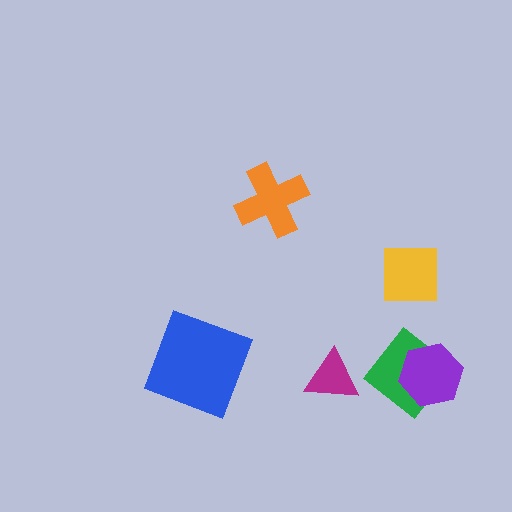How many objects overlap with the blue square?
0 objects overlap with the blue square.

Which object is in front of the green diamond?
The purple hexagon is in front of the green diamond.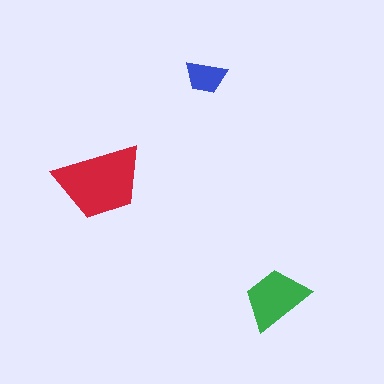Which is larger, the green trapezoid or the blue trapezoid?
The green one.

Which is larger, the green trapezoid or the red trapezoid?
The red one.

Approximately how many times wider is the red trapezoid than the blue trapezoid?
About 2 times wider.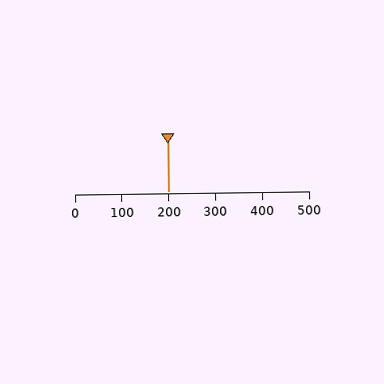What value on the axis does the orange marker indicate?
The marker indicates approximately 200.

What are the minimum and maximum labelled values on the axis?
The axis runs from 0 to 500.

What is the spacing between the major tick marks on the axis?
The major ticks are spaced 100 apart.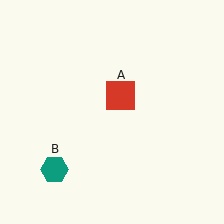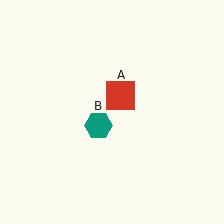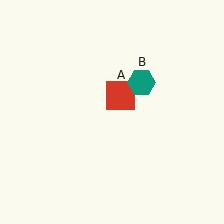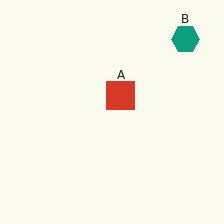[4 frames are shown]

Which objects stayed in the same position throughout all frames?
Red square (object A) remained stationary.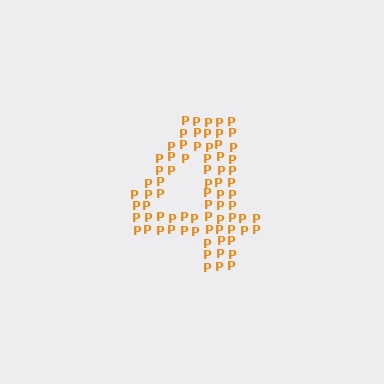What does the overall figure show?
The overall figure shows the digit 4.